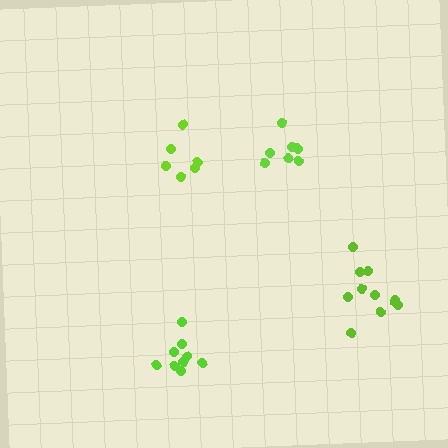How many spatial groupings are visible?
There are 4 spatial groupings.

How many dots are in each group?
Group 1: 9 dots, Group 2: 11 dots, Group 3: 8 dots, Group 4: 6 dots (34 total).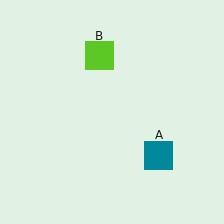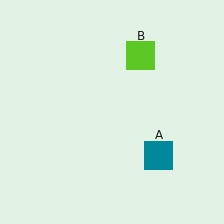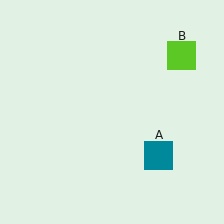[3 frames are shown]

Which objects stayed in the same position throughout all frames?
Teal square (object A) remained stationary.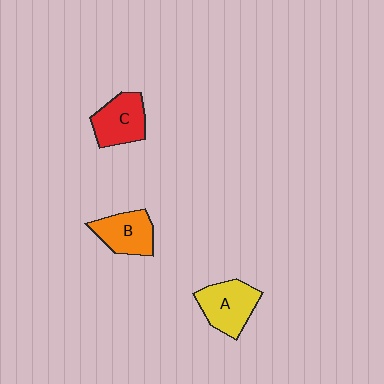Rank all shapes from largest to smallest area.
From largest to smallest: A (yellow), C (red), B (orange).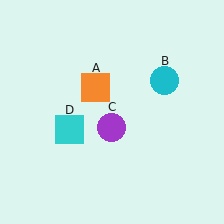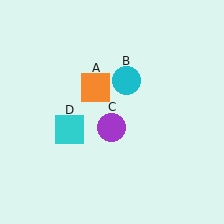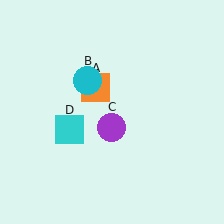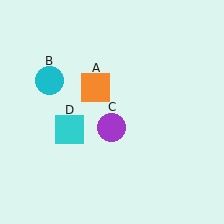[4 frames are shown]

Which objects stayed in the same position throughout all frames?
Orange square (object A) and purple circle (object C) and cyan square (object D) remained stationary.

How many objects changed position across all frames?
1 object changed position: cyan circle (object B).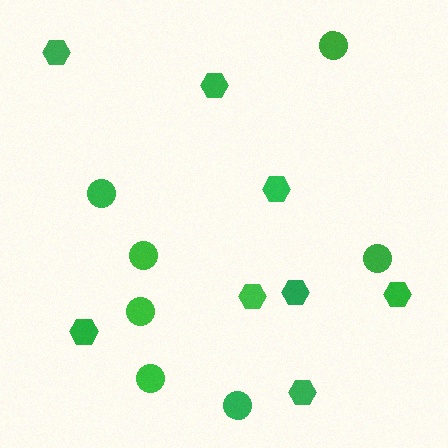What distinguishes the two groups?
There are 2 groups: one group of hexagons (8) and one group of circles (7).